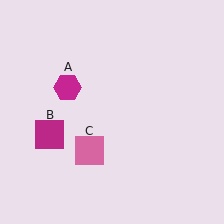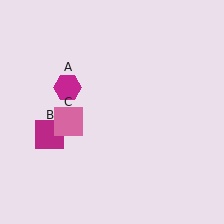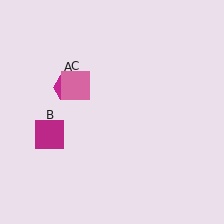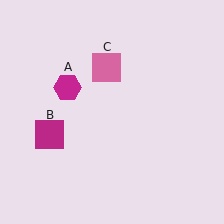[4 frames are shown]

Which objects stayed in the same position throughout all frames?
Magenta hexagon (object A) and magenta square (object B) remained stationary.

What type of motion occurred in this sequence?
The pink square (object C) rotated clockwise around the center of the scene.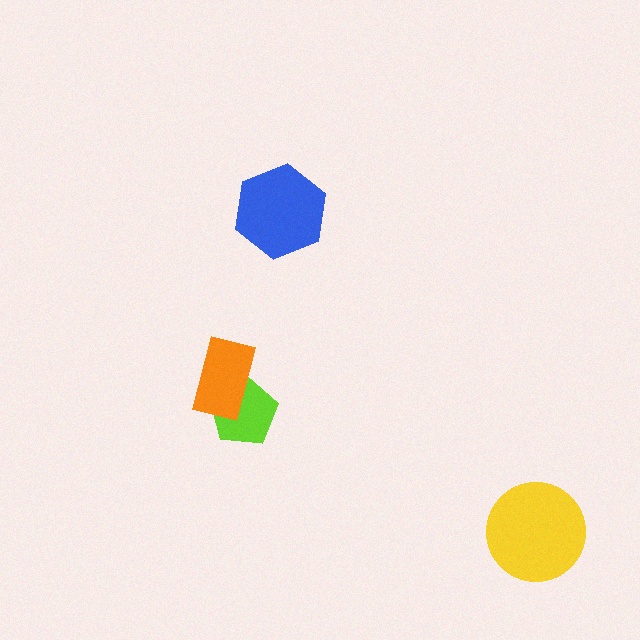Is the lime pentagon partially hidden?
Yes, it is partially covered by another shape.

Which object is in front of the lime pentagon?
The orange rectangle is in front of the lime pentagon.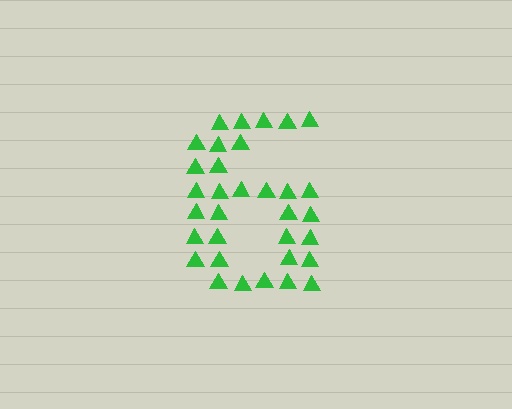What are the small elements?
The small elements are triangles.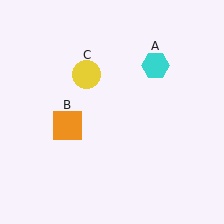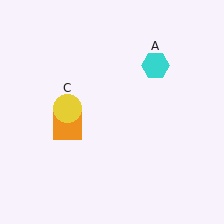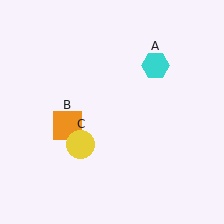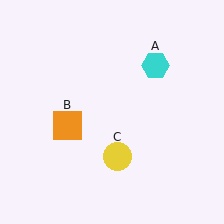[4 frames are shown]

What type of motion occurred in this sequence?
The yellow circle (object C) rotated counterclockwise around the center of the scene.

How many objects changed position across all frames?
1 object changed position: yellow circle (object C).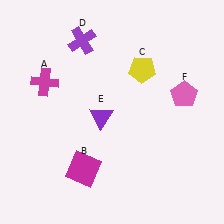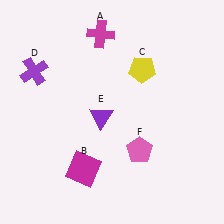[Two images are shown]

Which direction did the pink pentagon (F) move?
The pink pentagon (F) moved down.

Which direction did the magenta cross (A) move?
The magenta cross (A) moved right.